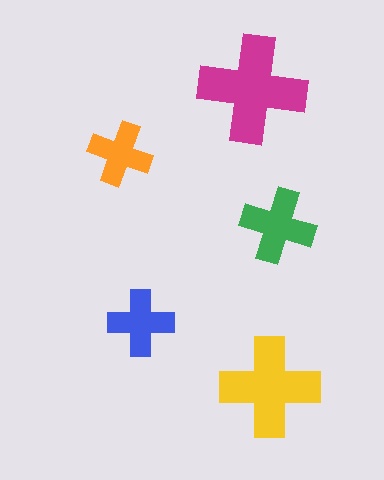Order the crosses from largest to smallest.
the magenta one, the yellow one, the green one, the blue one, the orange one.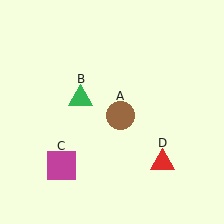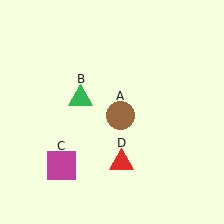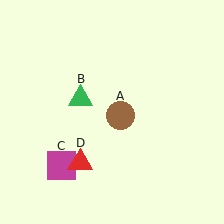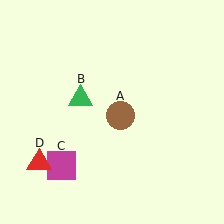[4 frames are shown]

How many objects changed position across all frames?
1 object changed position: red triangle (object D).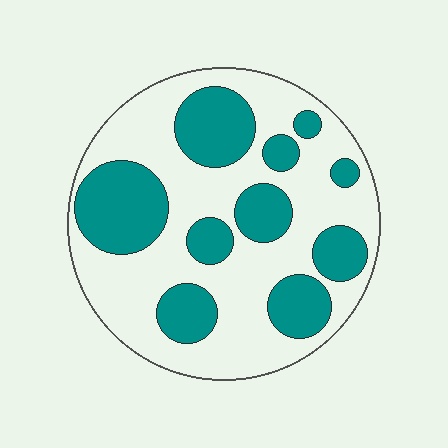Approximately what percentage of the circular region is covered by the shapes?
Approximately 35%.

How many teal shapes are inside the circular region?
10.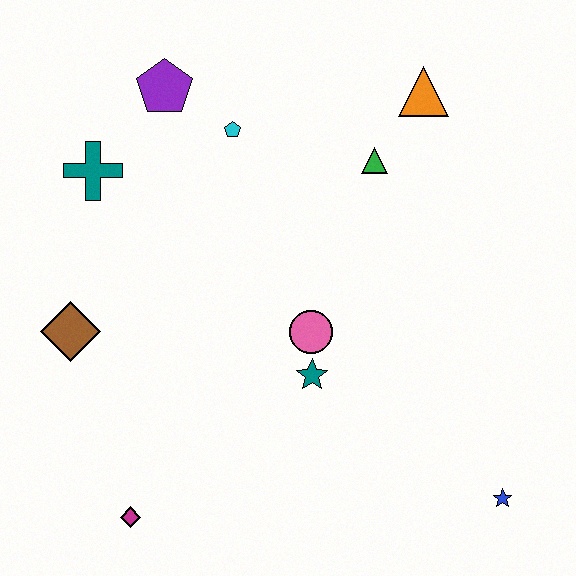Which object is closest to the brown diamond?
The teal cross is closest to the brown diamond.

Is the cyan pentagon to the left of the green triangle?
Yes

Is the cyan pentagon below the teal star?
No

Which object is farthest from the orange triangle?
The magenta diamond is farthest from the orange triangle.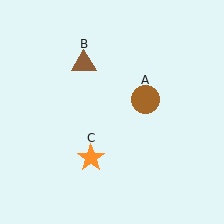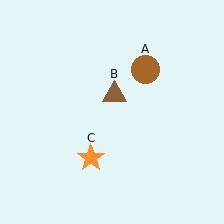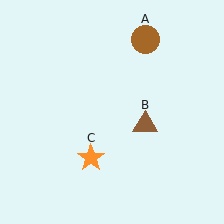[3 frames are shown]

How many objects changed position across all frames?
2 objects changed position: brown circle (object A), brown triangle (object B).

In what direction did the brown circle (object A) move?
The brown circle (object A) moved up.